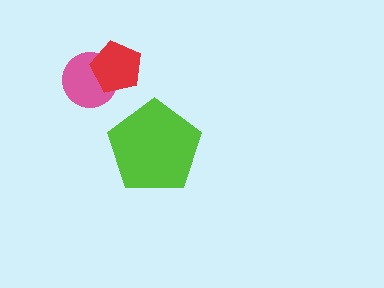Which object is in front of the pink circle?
The red pentagon is in front of the pink circle.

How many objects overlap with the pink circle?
1 object overlaps with the pink circle.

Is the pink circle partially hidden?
Yes, it is partially covered by another shape.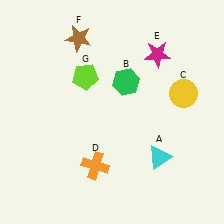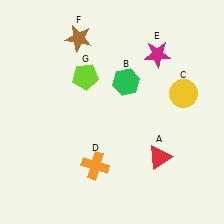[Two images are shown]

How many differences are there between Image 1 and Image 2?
There is 1 difference between the two images.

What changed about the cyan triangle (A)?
In Image 1, A is cyan. In Image 2, it changed to red.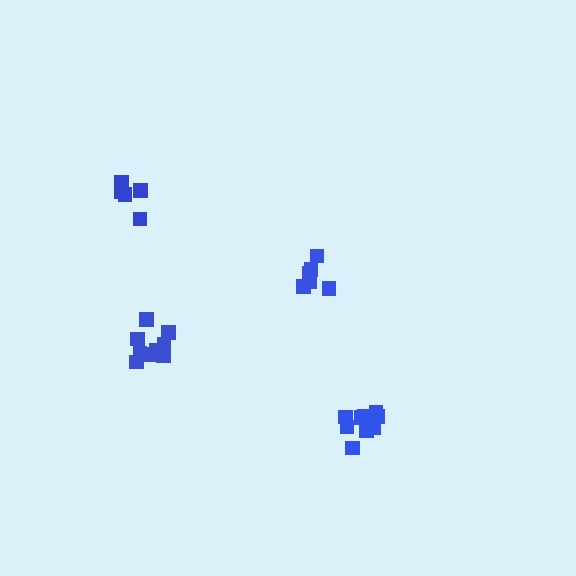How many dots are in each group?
Group 1: 9 dots, Group 2: 10 dots, Group 3: 6 dots, Group 4: 5 dots (30 total).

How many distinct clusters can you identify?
There are 4 distinct clusters.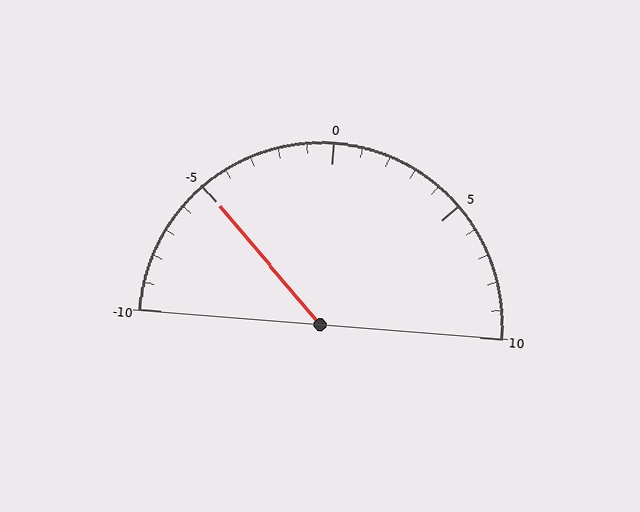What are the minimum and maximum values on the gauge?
The gauge ranges from -10 to 10.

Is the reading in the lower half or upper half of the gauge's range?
The reading is in the lower half of the range (-10 to 10).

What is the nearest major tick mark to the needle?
The nearest major tick mark is -5.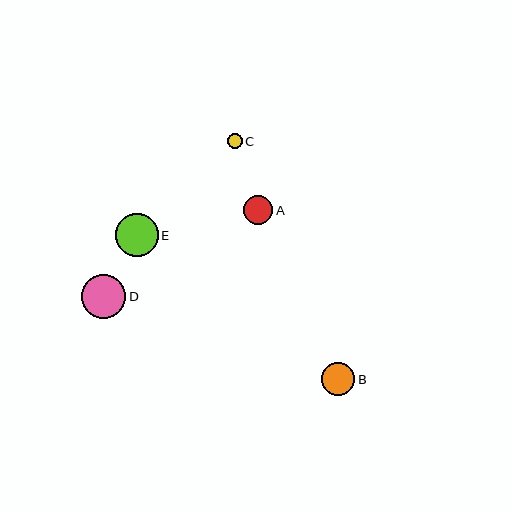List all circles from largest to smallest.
From largest to smallest: D, E, B, A, C.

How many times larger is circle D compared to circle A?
Circle D is approximately 1.5 times the size of circle A.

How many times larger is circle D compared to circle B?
Circle D is approximately 1.3 times the size of circle B.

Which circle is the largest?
Circle D is the largest with a size of approximately 44 pixels.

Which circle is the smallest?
Circle C is the smallest with a size of approximately 15 pixels.